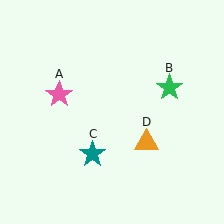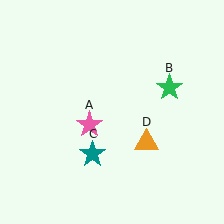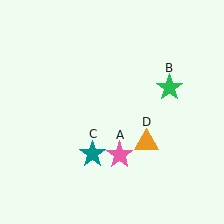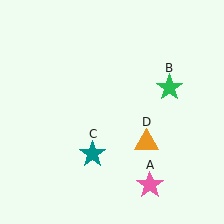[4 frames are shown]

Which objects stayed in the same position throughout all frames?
Green star (object B) and teal star (object C) and orange triangle (object D) remained stationary.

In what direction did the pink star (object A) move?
The pink star (object A) moved down and to the right.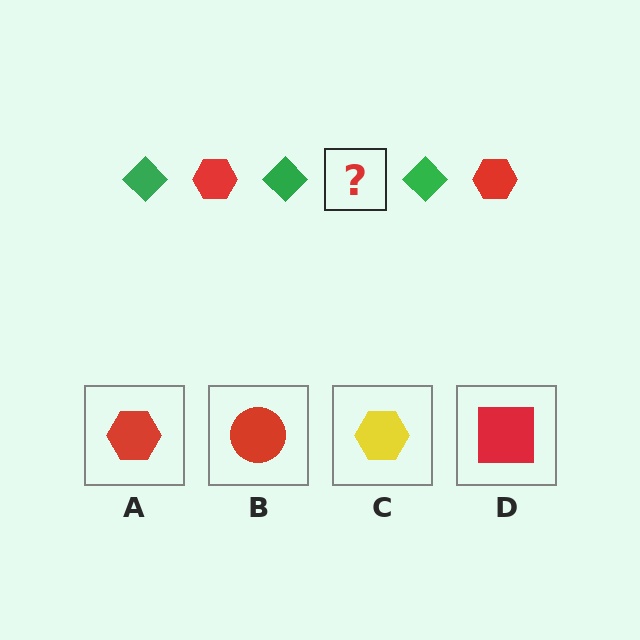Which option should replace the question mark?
Option A.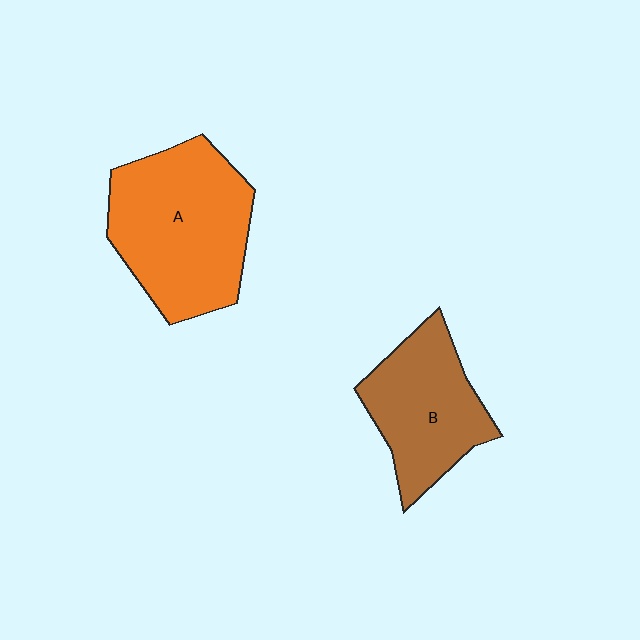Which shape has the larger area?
Shape A (orange).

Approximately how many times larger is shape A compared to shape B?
Approximately 1.4 times.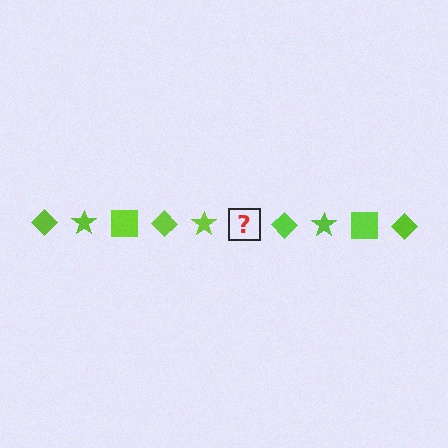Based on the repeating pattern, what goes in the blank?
The blank should be a lime square.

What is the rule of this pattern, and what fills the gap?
The rule is that the pattern cycles through diamond, star, square shapes in lime. The gap should be filled with a lime square.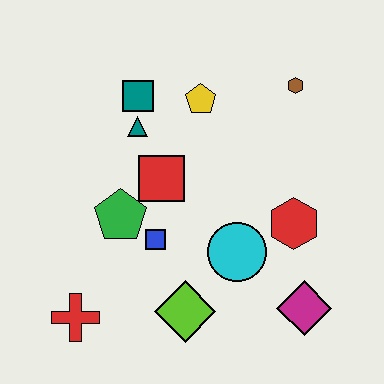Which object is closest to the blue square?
The green pentagon is closest to the blue square.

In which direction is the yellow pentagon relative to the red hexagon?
The yellow pentagon is above the red hexagon.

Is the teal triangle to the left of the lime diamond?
Yes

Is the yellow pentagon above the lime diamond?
Yes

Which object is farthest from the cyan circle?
The teal square is farthest from the cyan circle.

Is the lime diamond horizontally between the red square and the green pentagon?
No